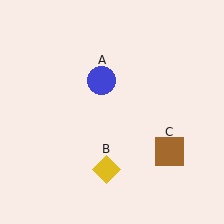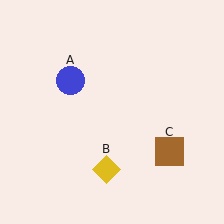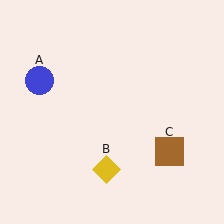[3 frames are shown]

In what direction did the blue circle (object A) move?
The blue circle (object A) moved left.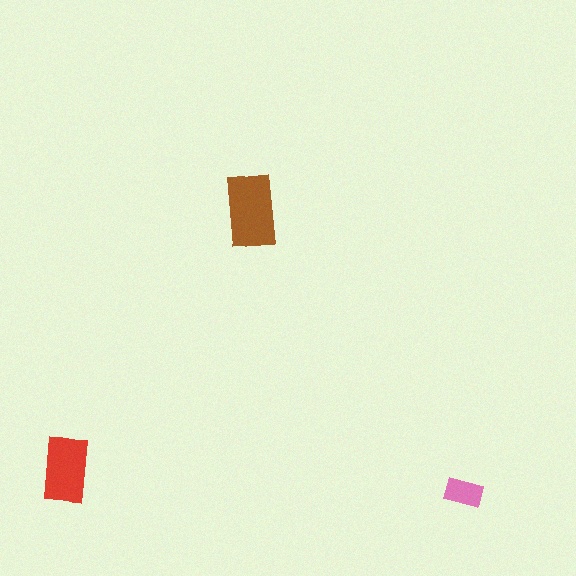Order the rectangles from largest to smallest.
the brown one, the red one, the pink one.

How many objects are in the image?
There are 3 objects in the image.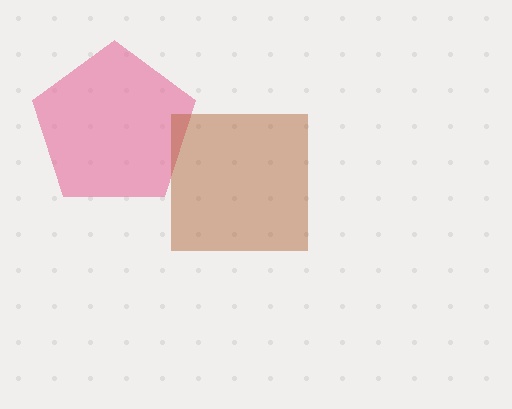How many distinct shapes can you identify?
There are 2 distinct shapes: a pink pentagon, a brown square.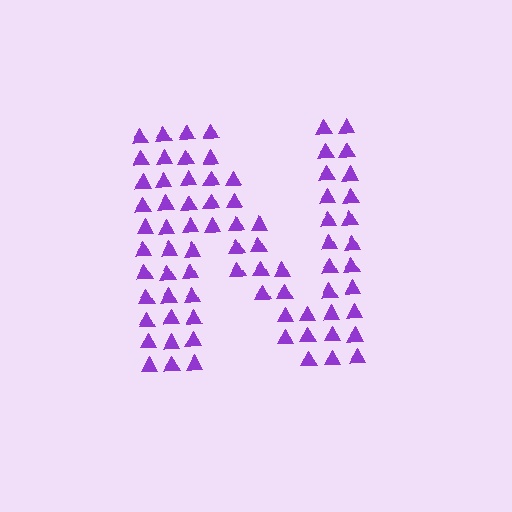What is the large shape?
The large shape is the letter N.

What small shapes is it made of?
It is made of small triangles.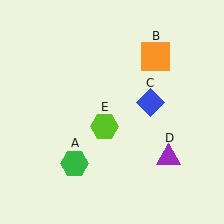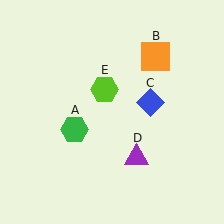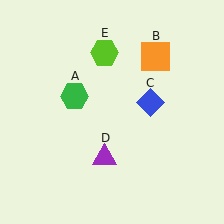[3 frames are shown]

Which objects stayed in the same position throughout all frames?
Orange square (object B) and blue diamond (object C) remained stationary.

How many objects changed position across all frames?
3 objects changed position: green hexagon (object A), purple triangle (object D), lime hexagon (object E).